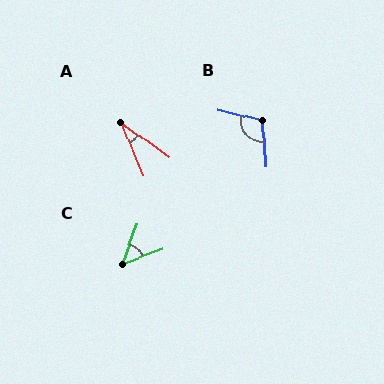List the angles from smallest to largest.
A (32°), C (49°), B (107°).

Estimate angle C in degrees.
Approximately 49 degrees.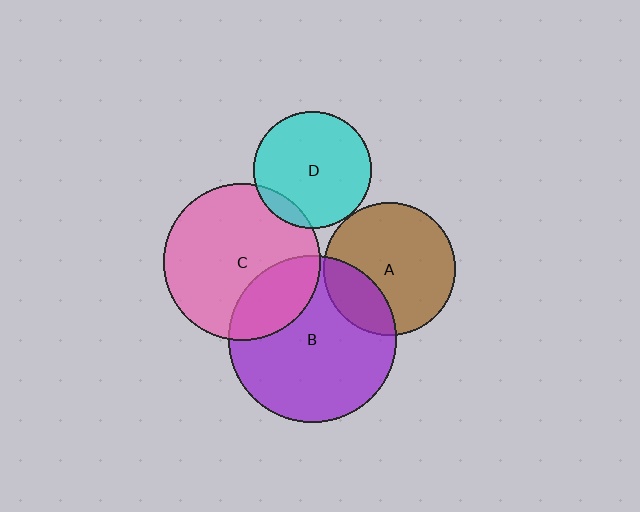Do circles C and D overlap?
Yes.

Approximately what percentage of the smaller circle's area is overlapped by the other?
Approximately 10%.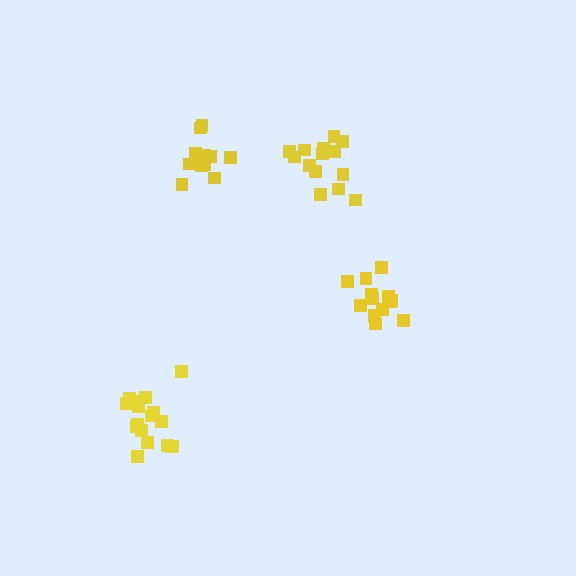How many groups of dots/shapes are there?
There are 4 groups.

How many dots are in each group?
Group 1: 14 dots, Group 2: 14 dots, Group 3: 13 dots, Group 4: 16 dots (57 total).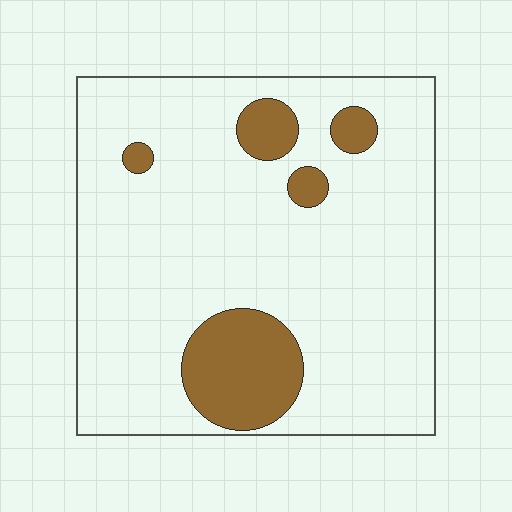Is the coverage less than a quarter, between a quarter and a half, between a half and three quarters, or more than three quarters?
Less than a quarter.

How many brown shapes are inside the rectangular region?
5.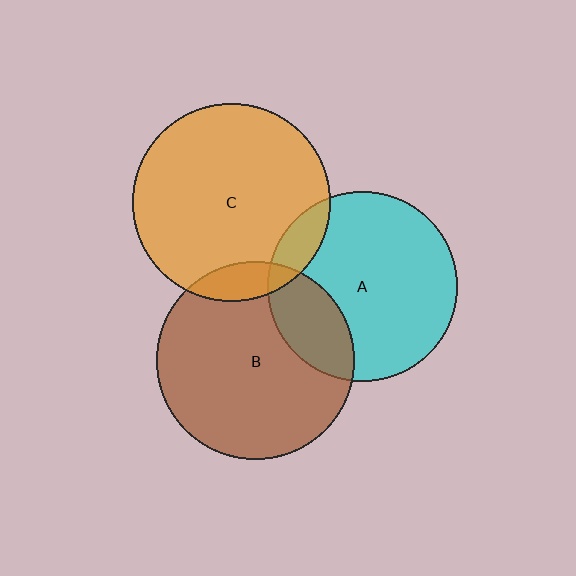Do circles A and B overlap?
Yes.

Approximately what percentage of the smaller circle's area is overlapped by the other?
Approximately 25%.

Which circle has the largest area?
Circle B (brown).